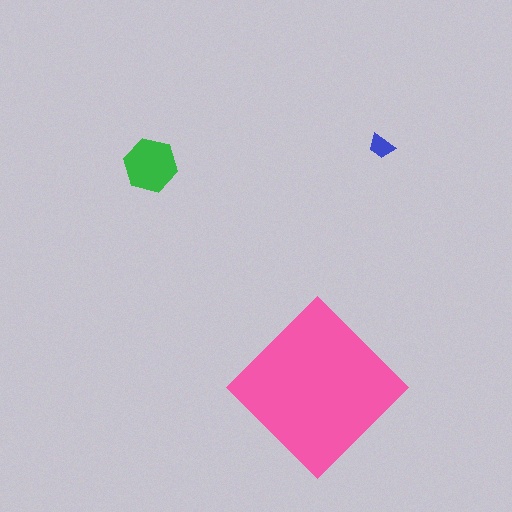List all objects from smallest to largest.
The blue trapezoid, the green hexagon, the pink diamond.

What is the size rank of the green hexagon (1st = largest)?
2nd.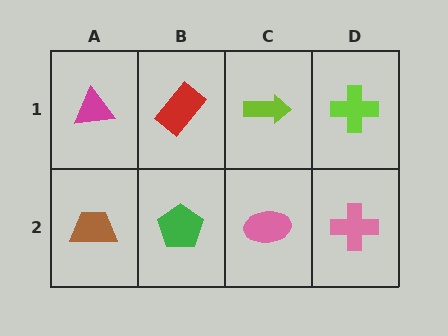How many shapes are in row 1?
4 shapes.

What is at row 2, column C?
A pink ellipse.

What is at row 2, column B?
A green pentagon.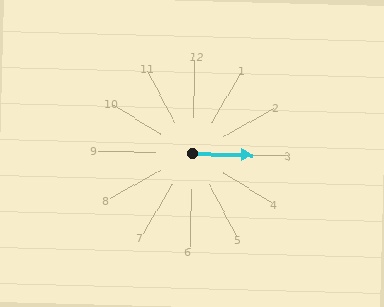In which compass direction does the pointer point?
East.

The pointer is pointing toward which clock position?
Roughly 3 o'clock.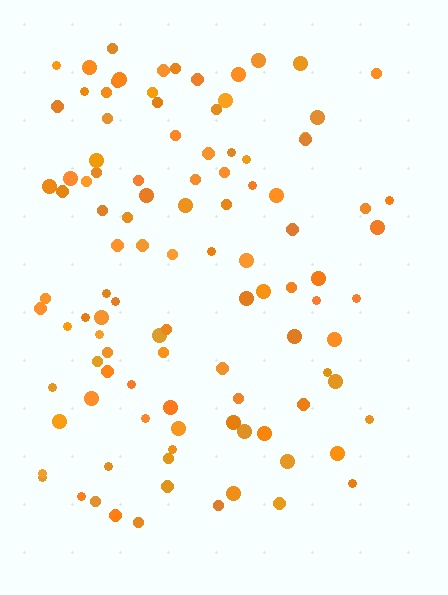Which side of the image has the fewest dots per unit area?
The right.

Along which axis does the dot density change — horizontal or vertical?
Horizontal.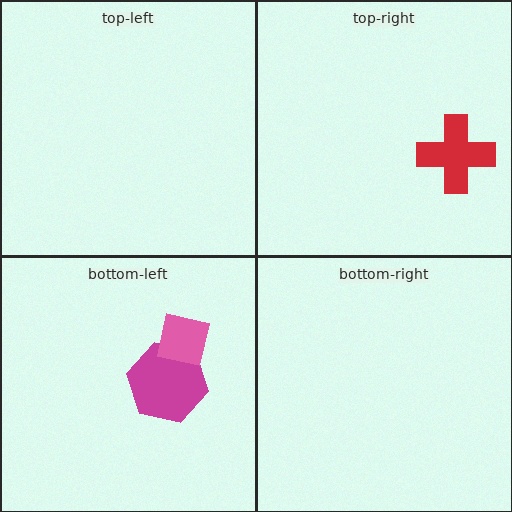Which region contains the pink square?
The bottom-left region.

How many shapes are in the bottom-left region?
2.